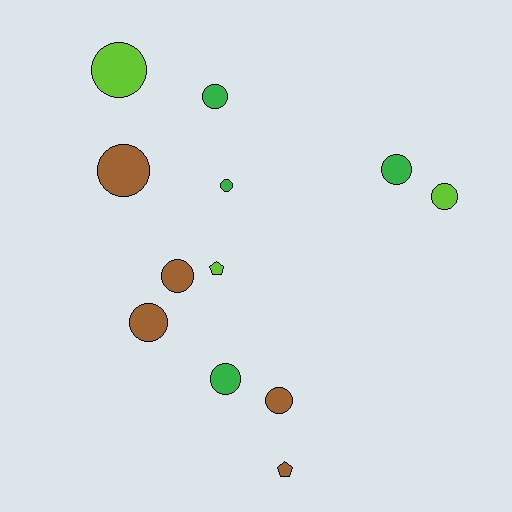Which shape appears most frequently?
Circle, with 10 objects.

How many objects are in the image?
There are 12 objects.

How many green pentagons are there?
There are no green pentagons.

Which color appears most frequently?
Brown, with 5 objects.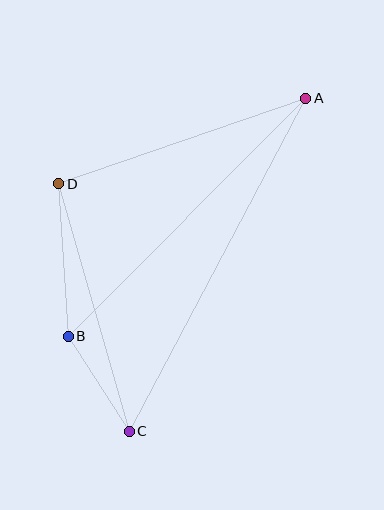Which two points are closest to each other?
Points B and C are closest to each other.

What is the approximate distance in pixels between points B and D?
The distance between B and D is approximately 153 pixels.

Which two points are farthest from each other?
Points A and C are farthest from each other.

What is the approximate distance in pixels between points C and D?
The distance between C and D is approximately 257 pixels.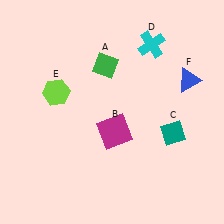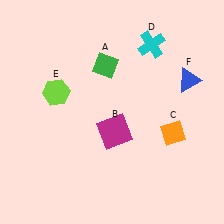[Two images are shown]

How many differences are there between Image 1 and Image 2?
There is 1 difference between the two images.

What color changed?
The diamond (C) changed from teal in Image 1 to orange in Image 2.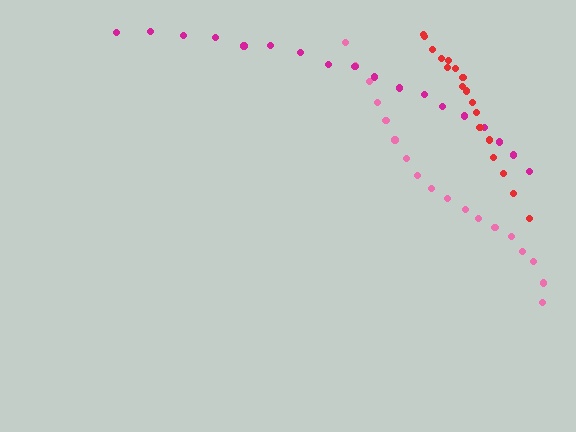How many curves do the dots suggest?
There are 3 distinct paths.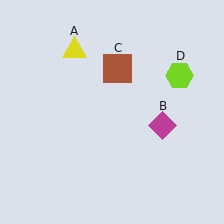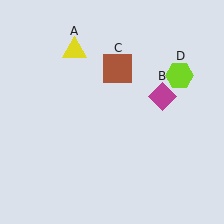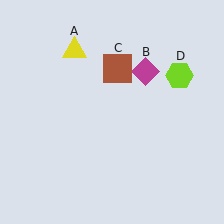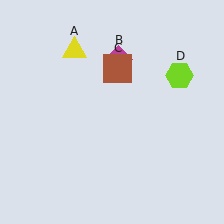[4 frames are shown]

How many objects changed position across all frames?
1 object changed position: magenta diamond (object B).